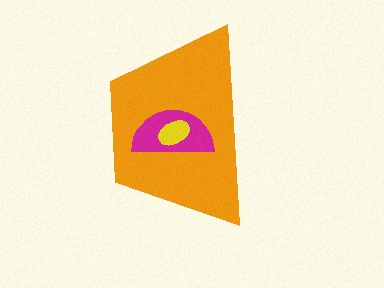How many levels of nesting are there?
3.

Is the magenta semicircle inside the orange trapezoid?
Yes.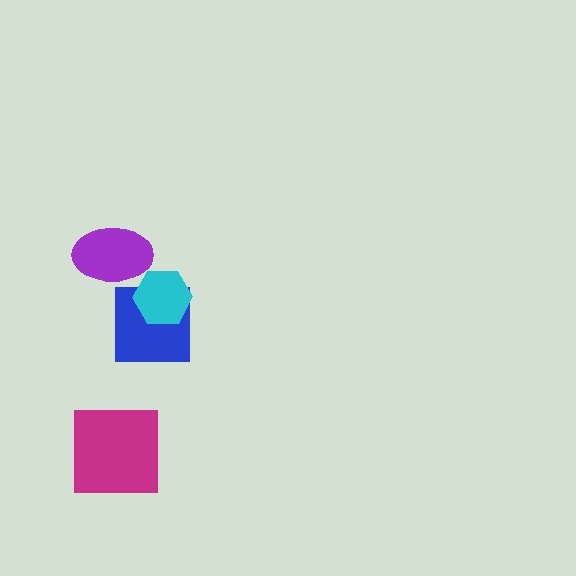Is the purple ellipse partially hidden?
No, no other shape covers it.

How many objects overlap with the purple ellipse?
0 objects overlap with the purple ellipse.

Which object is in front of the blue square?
The cyan hexagon is in front of the blue square.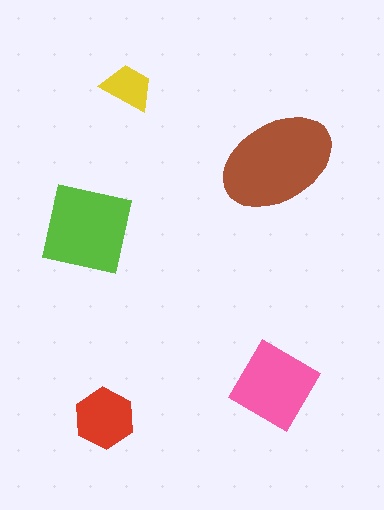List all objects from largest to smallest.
The brown ellipse, the lime square, the pink diamond, the red hexagon, the yellow trapezoid.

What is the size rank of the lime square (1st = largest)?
2nd.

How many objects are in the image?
There are 5 objects in the image.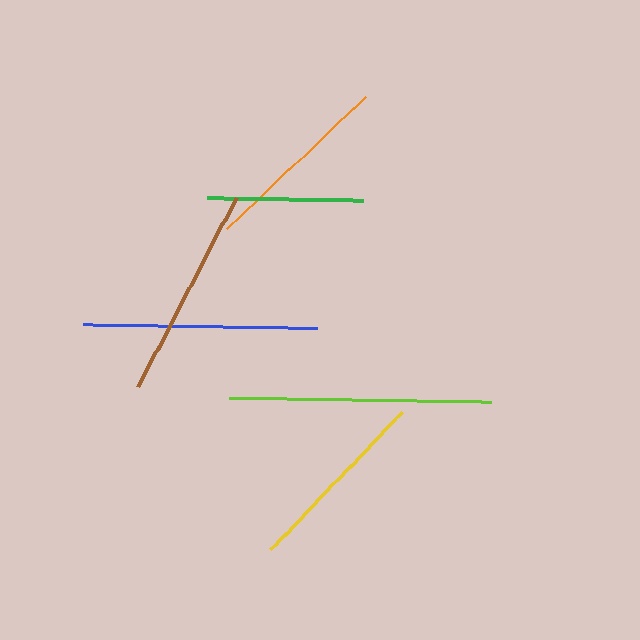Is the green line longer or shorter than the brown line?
The brown line is longer than the green line.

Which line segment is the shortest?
The green line is the shortest at approximately 157 pixels.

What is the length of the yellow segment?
The yellow segment is approximately 190 pixels long.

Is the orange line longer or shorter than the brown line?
The brown line is longer than the orange line.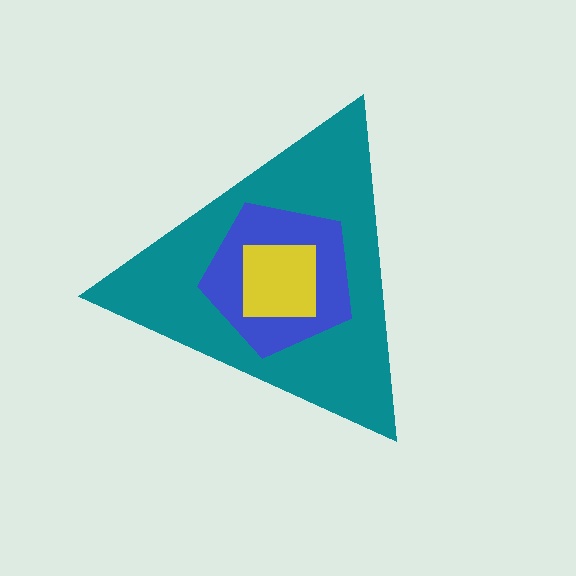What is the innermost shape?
The yellow square.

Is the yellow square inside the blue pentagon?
Yes.